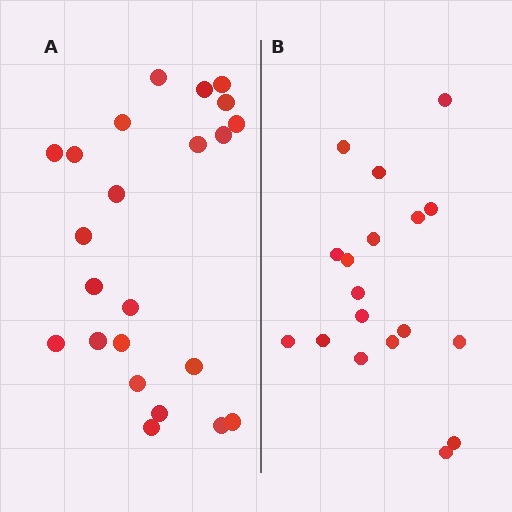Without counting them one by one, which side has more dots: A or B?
Region A (the left region) has more dots.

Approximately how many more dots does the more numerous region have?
Region A has about 5 more dots than region B.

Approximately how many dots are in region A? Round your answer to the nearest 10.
About 20 dots. (The exact count is 23, which rounds to 20.)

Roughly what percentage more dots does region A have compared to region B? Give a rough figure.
About 30% more.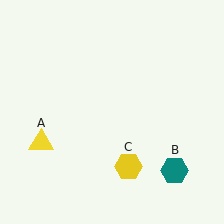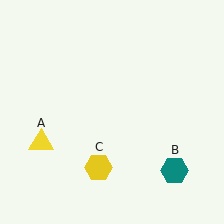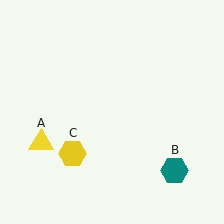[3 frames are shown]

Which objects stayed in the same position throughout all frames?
Yellow triangle (object A) and teal hexagon (object B) remained stationary.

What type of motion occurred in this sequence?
The yellow hexagon (object C) rotated clockwise around the center of the scene.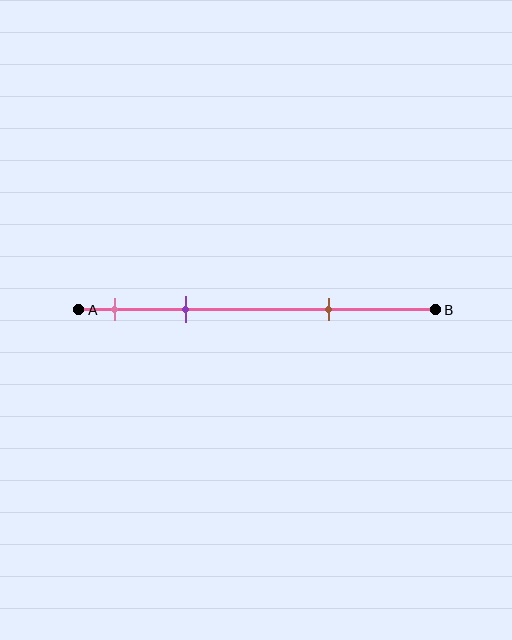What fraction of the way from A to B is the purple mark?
The purple mark is approximately 30% (0.3) of the way from A to B.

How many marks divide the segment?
There are 3 marks dividing the segment.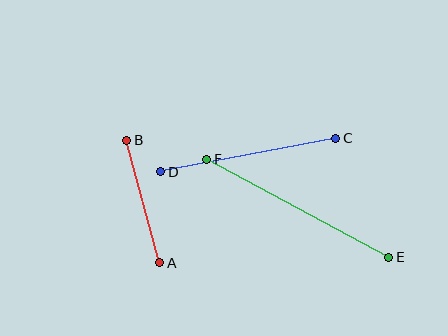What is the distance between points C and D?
The distance is approximately 178 pixels.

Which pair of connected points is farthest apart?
Points E and F are farthest apart.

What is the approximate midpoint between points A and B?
The midpoint is at approximately (143, 201) pixels.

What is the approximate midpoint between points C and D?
The midpoint is at approximately (248, 155) pixels.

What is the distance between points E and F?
The distance is approximately 206 pixels.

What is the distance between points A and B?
The distance is approximately 127 pixels.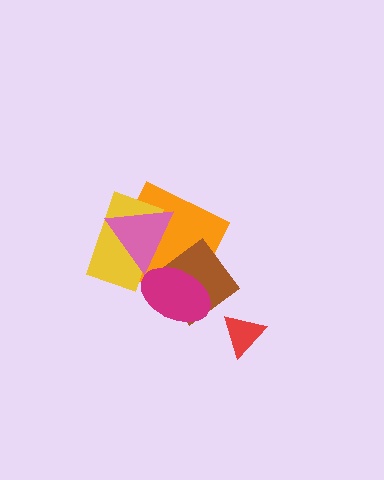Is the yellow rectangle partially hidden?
Yes, it is partially covered by another shape.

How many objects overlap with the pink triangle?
3 objects overlap with the pink triangle.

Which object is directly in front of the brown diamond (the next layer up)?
The pink triangle is directly in front of the brown diamond.